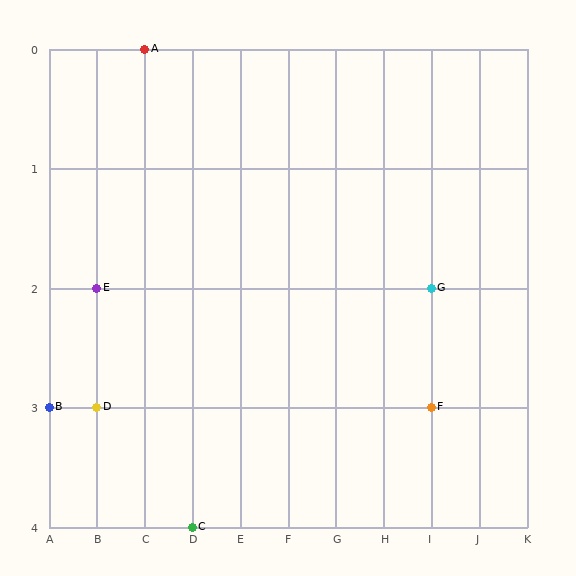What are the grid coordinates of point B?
Point B is at grid coordinates (A, 3).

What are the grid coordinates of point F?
Point F is at grid coordinates (I, 3).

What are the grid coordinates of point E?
Point E is at grid coordinates (B, 2).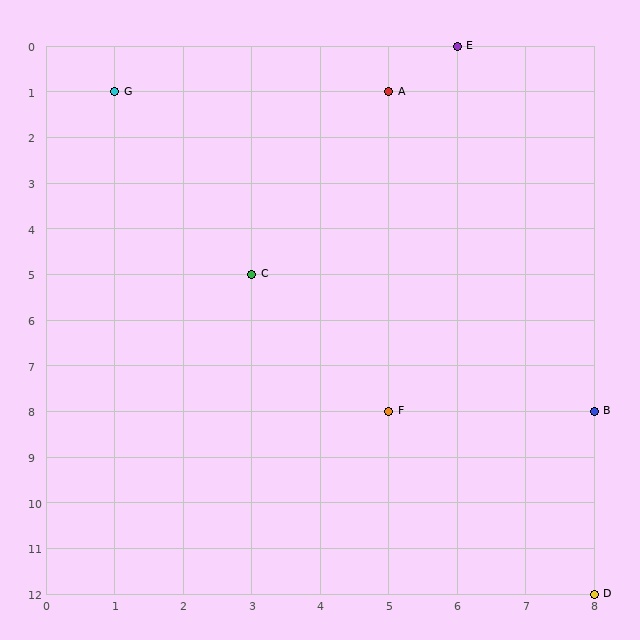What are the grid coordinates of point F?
Point F is at grid coordinates (5, 8).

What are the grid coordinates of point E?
Point E is at grid coordinates (6, 0).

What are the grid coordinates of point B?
Point B is at grid coordinates (8, 8).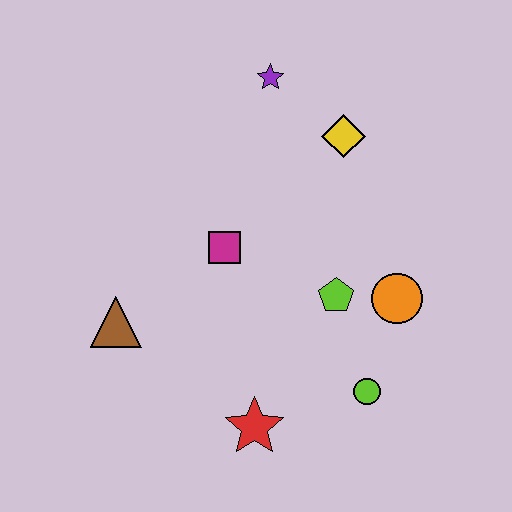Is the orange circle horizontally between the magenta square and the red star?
No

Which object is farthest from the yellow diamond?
The red star is farthest from the yellow diamond.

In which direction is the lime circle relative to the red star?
The lime circle is to the right of the red star.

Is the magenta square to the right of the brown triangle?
Yes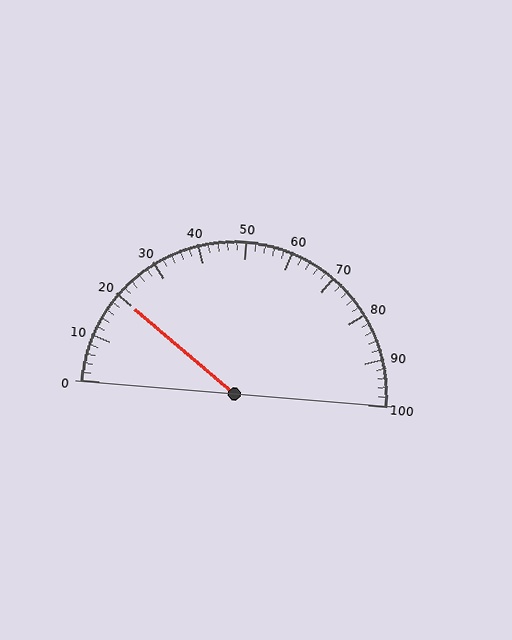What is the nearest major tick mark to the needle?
The nearest major tick mark is 20.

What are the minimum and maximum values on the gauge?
The gauge ranges from 0 to 100.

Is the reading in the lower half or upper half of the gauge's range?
The reading is in the lower half of the range (0 to 100).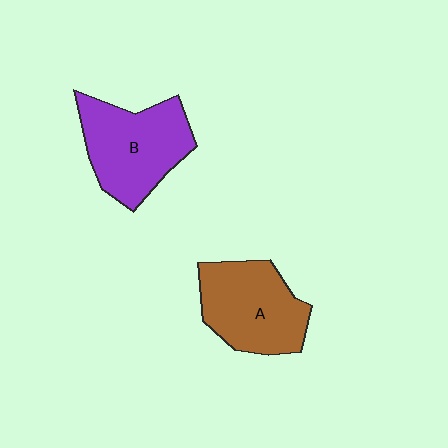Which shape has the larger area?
Shape B (purple).